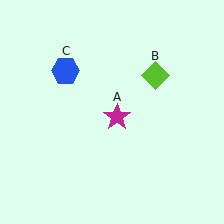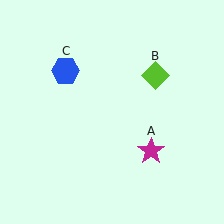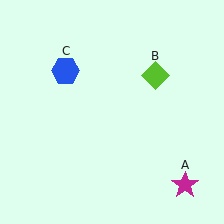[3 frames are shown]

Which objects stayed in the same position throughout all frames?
Lime diamond (object B) and blue hexagon (object C) remained stationary.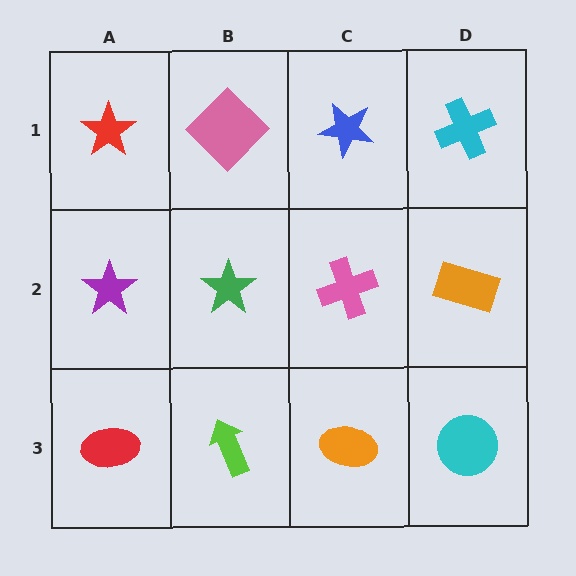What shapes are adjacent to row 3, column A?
A purple star (row 2, column A), a lime arrow (row 3, column B).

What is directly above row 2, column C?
A blue star.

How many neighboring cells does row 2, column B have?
4.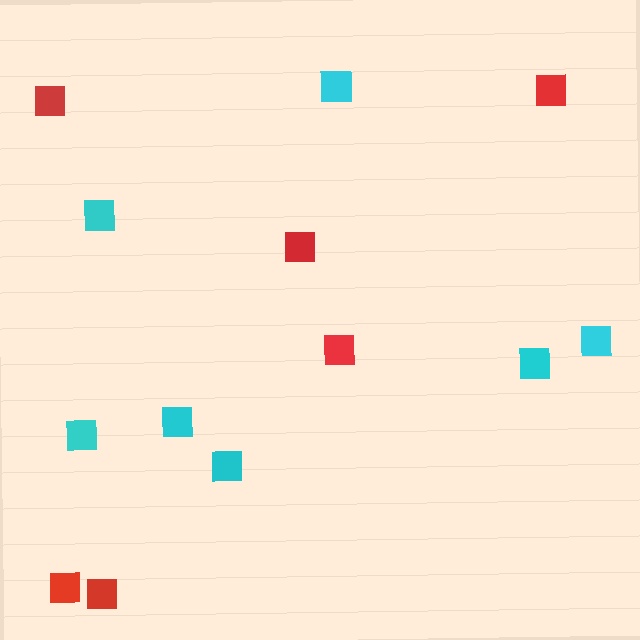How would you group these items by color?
There are 2 groups: one group of red squares (6) and one group of cyan squares (7).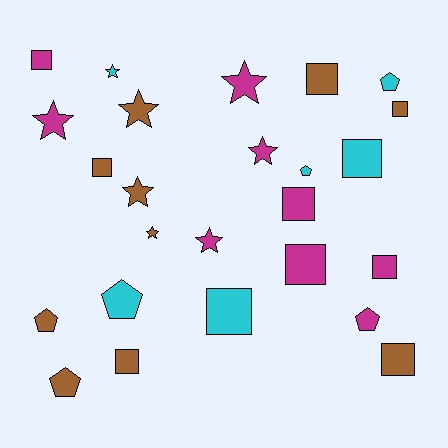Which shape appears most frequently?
Square, with 11 objects.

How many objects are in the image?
There are 25 objects.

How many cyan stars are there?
There is 1 cyan star.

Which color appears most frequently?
Brown, with 10 objects.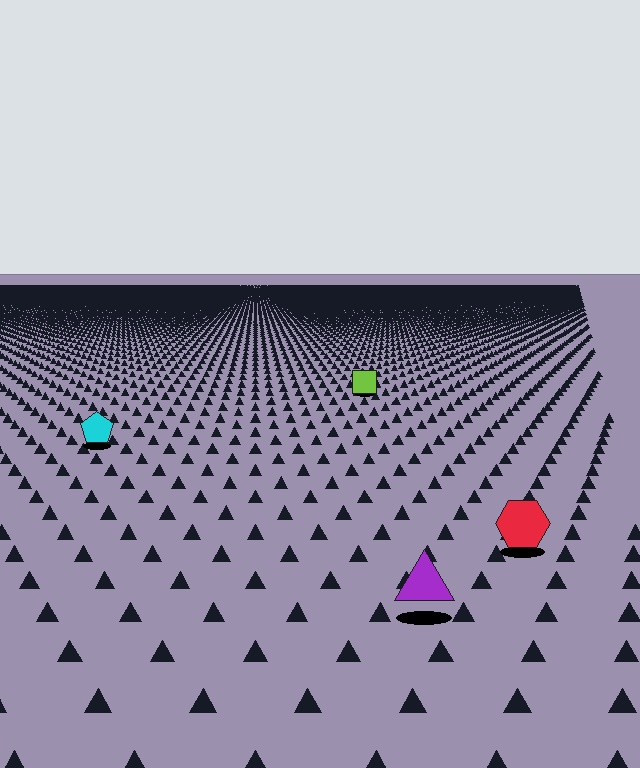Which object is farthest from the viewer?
The lime square is farthest from the viewer. It appears smaller and the ground texture around it is denser.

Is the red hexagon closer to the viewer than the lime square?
Yes. The red hexagon is closer — you can tell from the texture gradient: the ground texture is coarser near it.